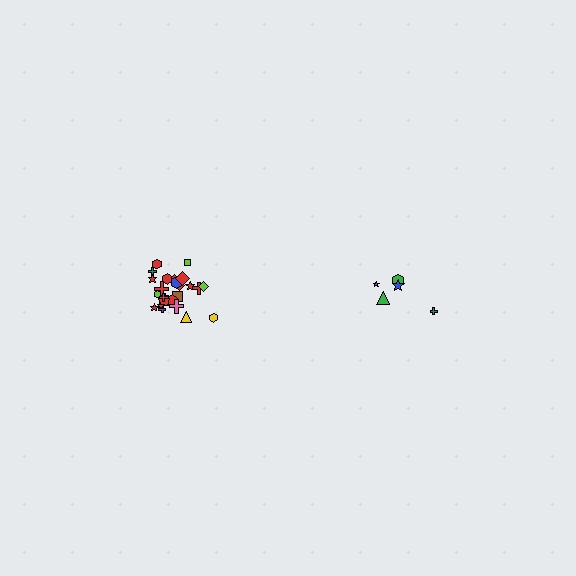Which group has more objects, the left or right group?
The left group.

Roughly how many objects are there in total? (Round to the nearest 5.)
Roughly 30 objects in total.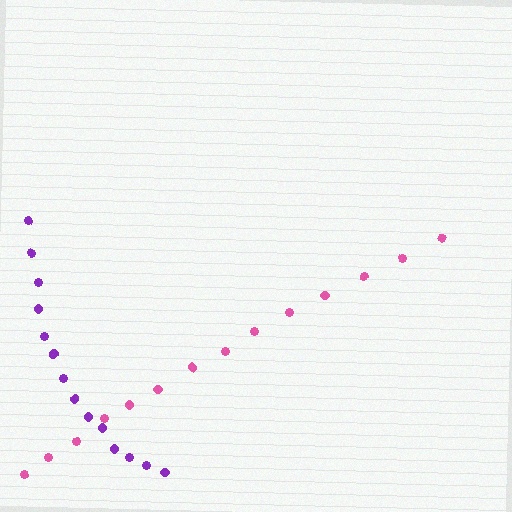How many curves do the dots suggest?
There are 2 distinct paths.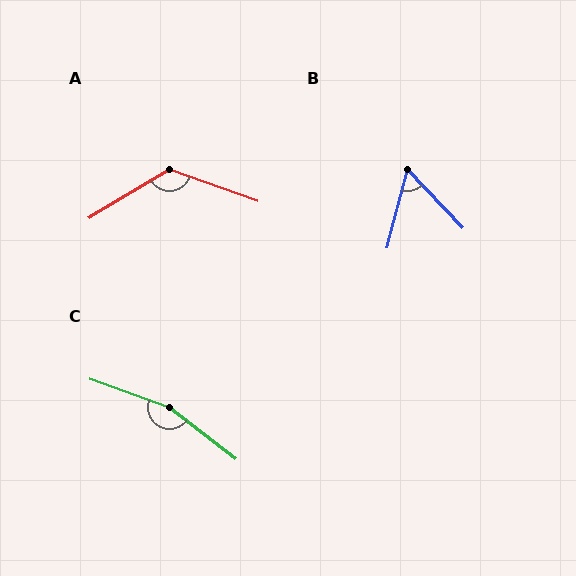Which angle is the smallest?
B, at approximately 58 degrees.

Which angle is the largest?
C, at approximately 162 degrees.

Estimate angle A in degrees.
Approximately 129 degrees.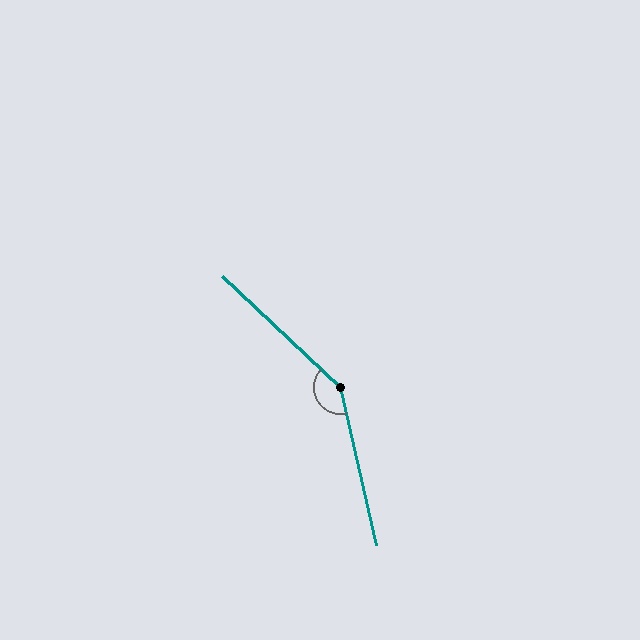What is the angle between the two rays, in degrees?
Approximately 146 degrees.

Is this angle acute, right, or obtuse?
It is obtuse.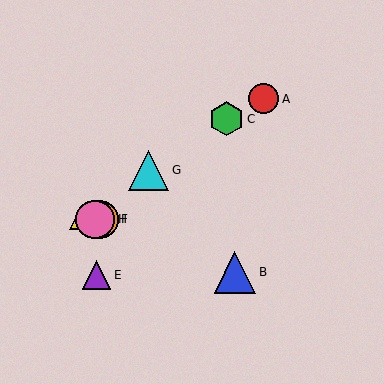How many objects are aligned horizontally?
3 objects (D, F, H) are aligned horizontally.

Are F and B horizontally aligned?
No, F is at y≈219 and B is at y≈272.